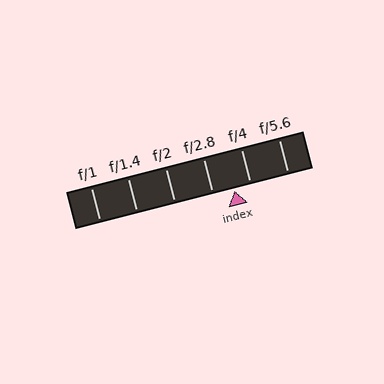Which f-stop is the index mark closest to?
The index mark is closest to f/4.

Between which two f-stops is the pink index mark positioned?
The index mark is between f/2.8 and f/4.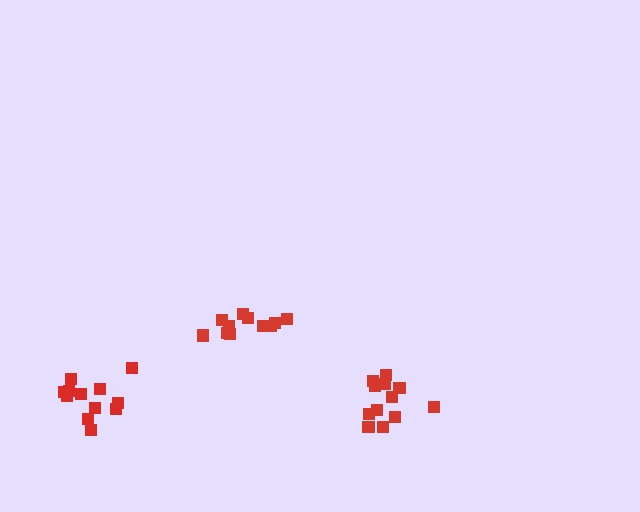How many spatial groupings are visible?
There are 3 spatial groupings.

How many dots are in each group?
Group 1: 11 dots, Group 2: 12 dots, Group 3: 12 dots (35 total).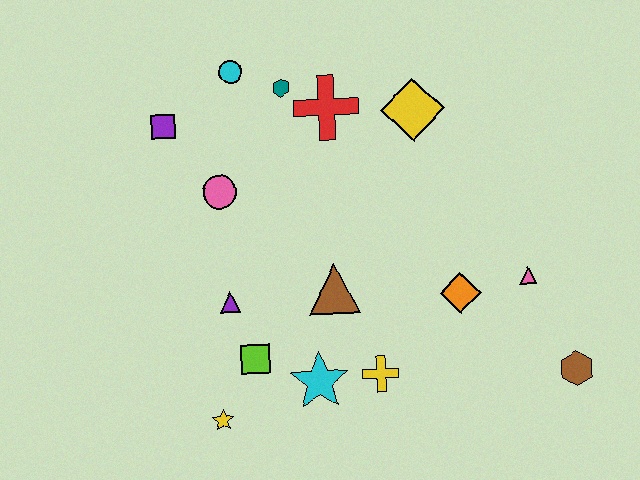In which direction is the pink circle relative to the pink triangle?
The pink circle is to the left of the pink triangle.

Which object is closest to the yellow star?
The lime square is closest to the yellow star.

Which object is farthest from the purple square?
The brown hexagon is farthest from the purple square.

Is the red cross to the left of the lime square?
No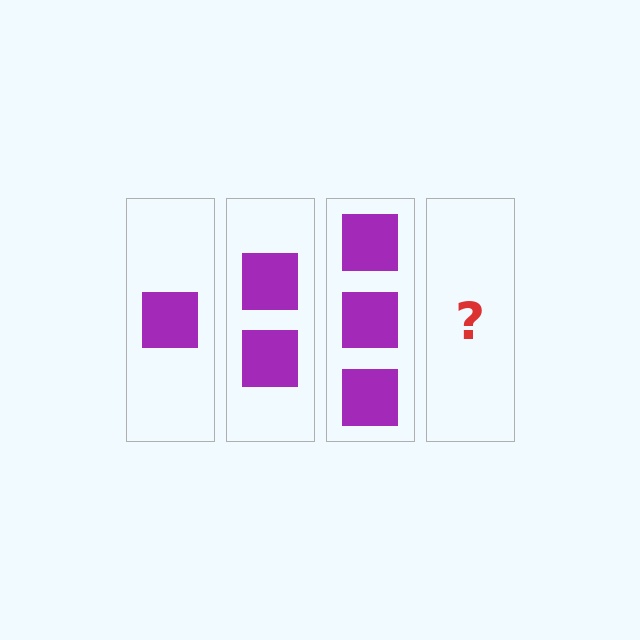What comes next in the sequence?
The next element should be 4 squares.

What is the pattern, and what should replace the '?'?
The pattern is that each step adds one more square. The '?' should be 4 squares.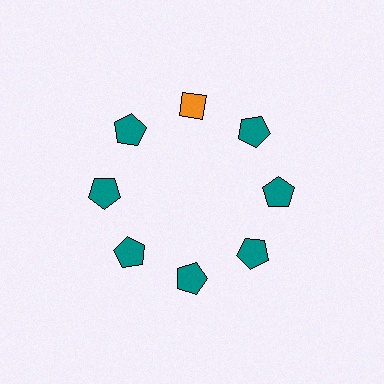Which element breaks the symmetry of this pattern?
The orange diamond at roughly the 12 o'clock position breaks the symmetry. All other shapes are teal pentagons.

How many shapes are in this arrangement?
There are 8 shapes arranged in a ring pattern.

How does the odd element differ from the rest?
It differs in both color (orange instead of teal) and shape (diamond instead of pentagon).